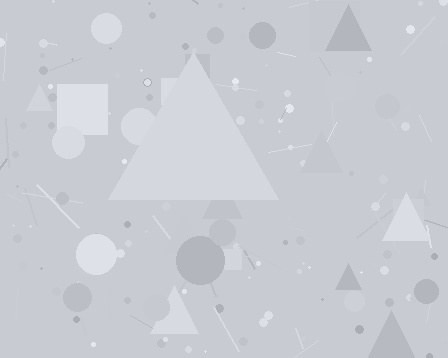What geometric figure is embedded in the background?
A triangle is embedded in the background.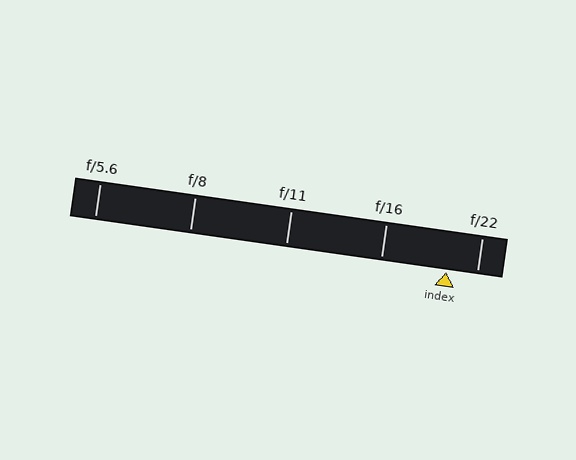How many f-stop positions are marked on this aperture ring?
There are 5 f-stop positions marked.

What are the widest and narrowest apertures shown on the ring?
The widest aperture shown is f/5.6 and the narrowest is f/22.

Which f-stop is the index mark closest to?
The index mark is closest to f/22.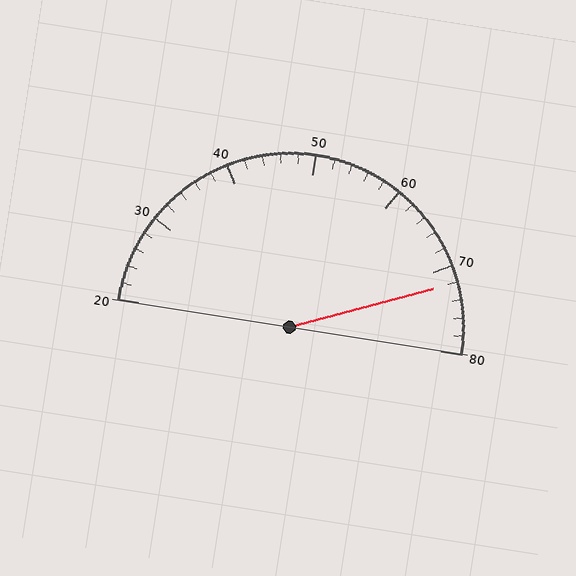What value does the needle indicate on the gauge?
The needle indicates approximately 72.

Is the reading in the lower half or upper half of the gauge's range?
The reading is in the upper half of the range (20 to 80).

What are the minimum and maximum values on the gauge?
The gauge ranges from 20 to 80.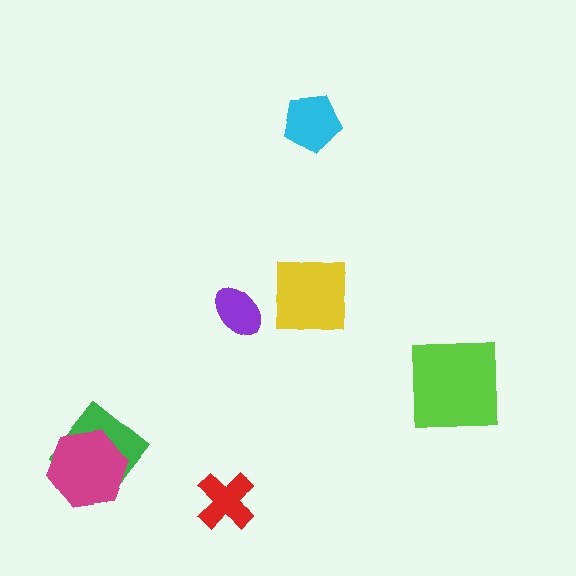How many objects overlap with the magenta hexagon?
1 object overlaps with the magenta hexagon.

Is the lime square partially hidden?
No, no other shape covers it.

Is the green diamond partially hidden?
Yes, it is partially covered by another shape.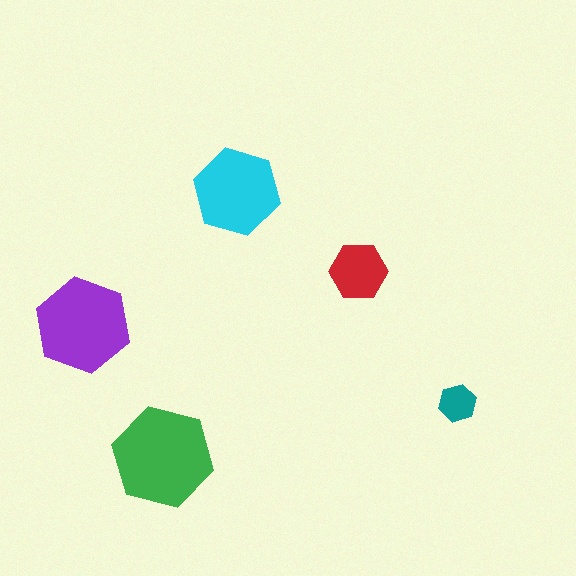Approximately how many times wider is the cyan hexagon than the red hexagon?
About 1.5 times wider.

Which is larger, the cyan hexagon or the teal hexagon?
The cyan one.